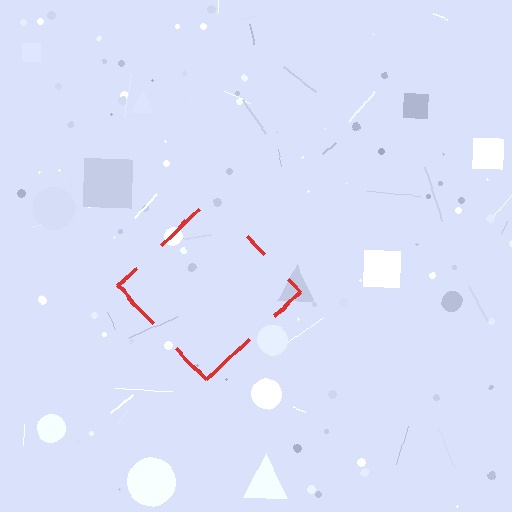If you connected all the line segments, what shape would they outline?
They would outline a diamond.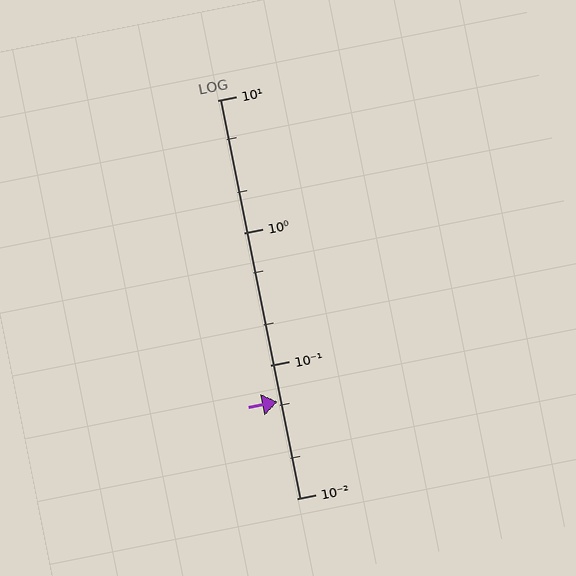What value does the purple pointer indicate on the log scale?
The pointer indicates approximately 0.053.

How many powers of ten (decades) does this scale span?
The scale spans 3 decades, from 0.01 to 10.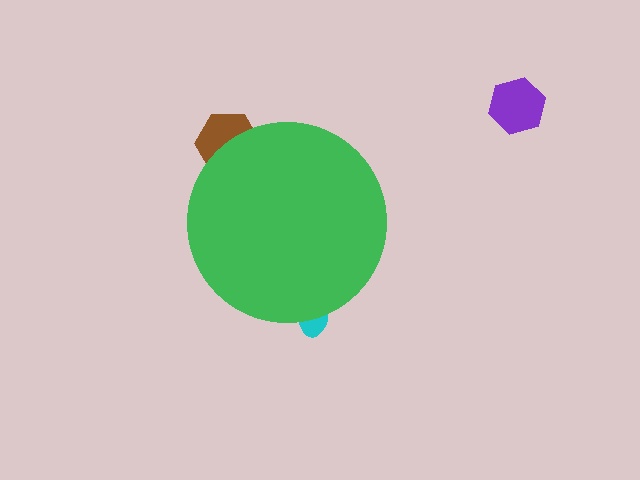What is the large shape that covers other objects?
A green circle.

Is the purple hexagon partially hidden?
No, the purple hexagon is fully visible.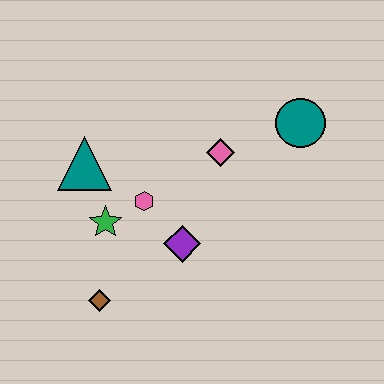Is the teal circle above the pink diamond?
Yes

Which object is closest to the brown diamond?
The green star is closest to the brown diamond.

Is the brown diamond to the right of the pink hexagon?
No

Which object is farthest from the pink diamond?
The brown diamond is farthest from the pink diamond.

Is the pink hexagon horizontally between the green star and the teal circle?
Yes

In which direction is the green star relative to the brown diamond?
The green star is above the brown diamond.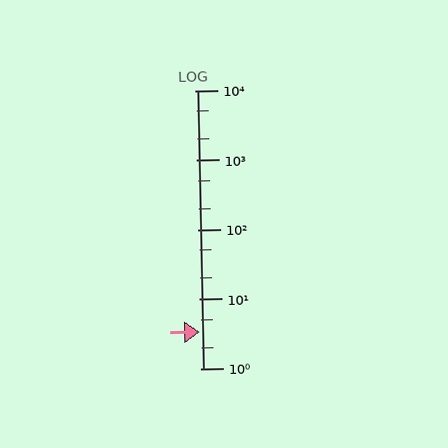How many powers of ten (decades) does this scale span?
The scale spans 4 decades, from 1 to 10000.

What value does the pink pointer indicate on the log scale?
The pointer indicates approximately 3.3.